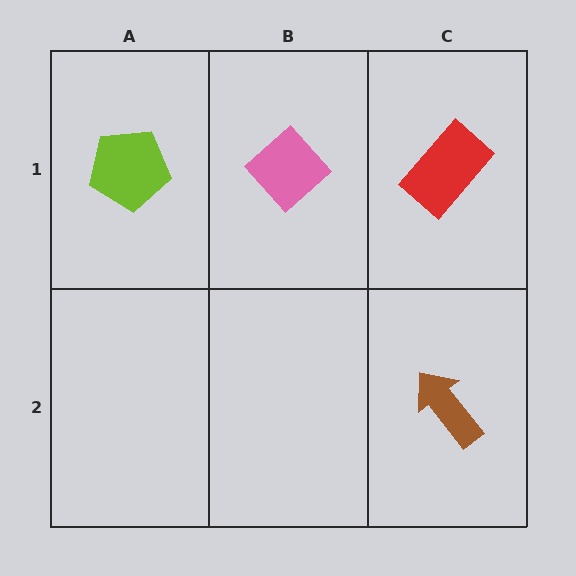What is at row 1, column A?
A lime pentagon.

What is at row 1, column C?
A red rectangle.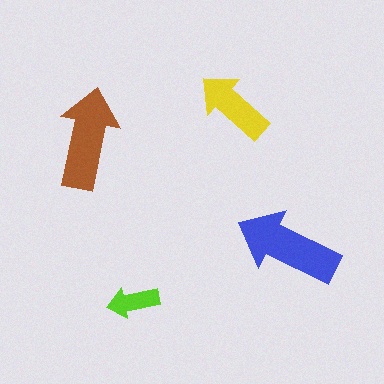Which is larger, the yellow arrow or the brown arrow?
The brown one.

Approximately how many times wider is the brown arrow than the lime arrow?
About 2 times wider.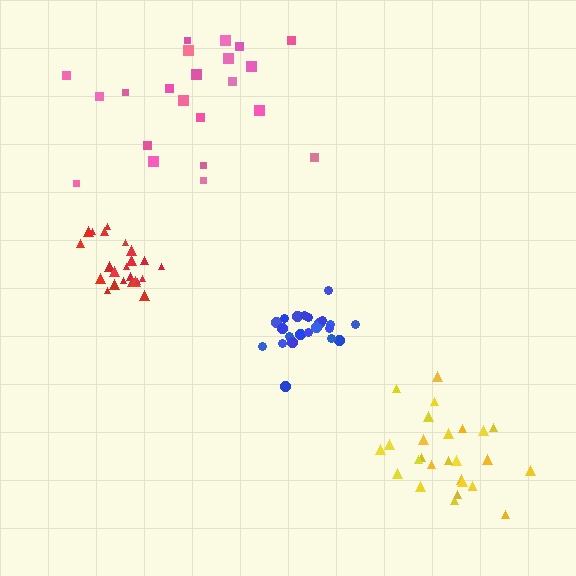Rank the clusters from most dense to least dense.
red, blue, yellow, pink.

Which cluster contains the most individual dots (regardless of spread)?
Yellow (27).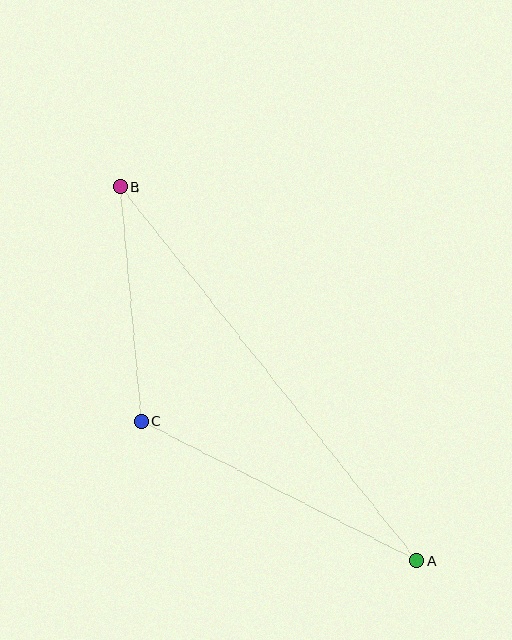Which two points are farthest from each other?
Points A and B are farthest from each other.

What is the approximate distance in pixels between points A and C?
The distance between A and C is approximately 309 pixels.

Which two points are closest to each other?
Points B and C are closest to each other.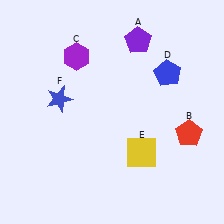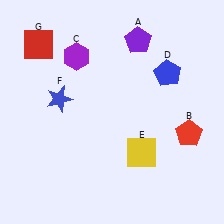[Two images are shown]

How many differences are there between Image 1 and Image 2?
There is 1 difference between the two images.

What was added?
A red square (G) was added in Image 2.